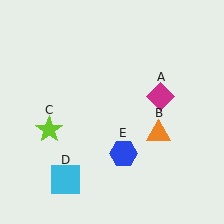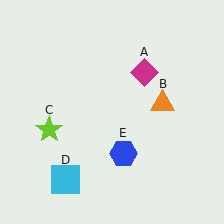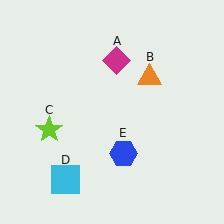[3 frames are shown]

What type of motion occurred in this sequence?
The magenta diamond (object A), orange triangle (object B) rotated counterclockwise around the center of the scene.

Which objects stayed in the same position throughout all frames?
Lime star (object C) and cyan square (object D) and blue hexagon (object E) remained stationary.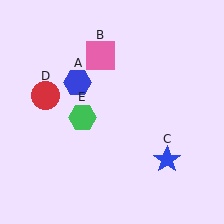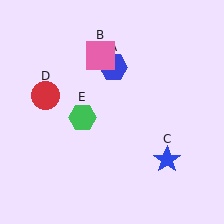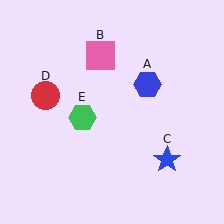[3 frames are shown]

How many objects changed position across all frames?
1 object changed position: blue hexagon (object A).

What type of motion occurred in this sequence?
The blue hexagon (object A) rotated clockwise around the center of the scene.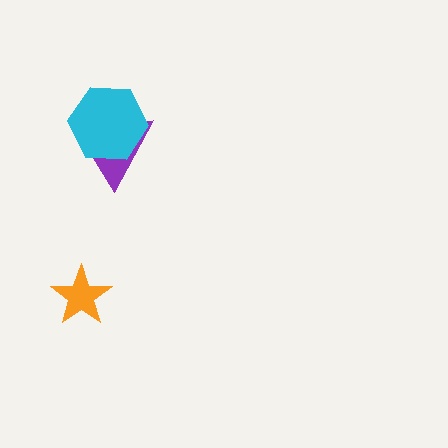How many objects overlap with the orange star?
0 objects overlap with the orange star.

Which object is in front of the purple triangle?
The cyan hexagon is in front of the purple triangle.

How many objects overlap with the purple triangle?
1 object overlaps with the purple triangle.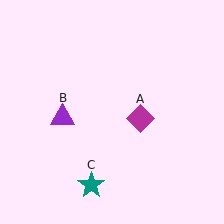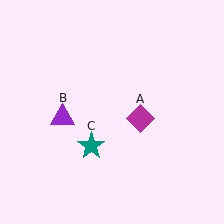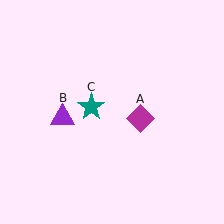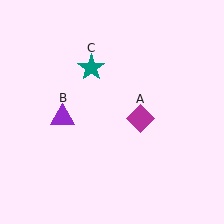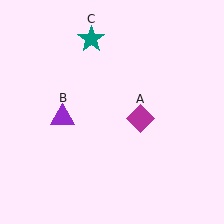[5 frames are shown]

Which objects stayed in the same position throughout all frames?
Magenta diamond (object A) and purple triangle (object B) remained stationary.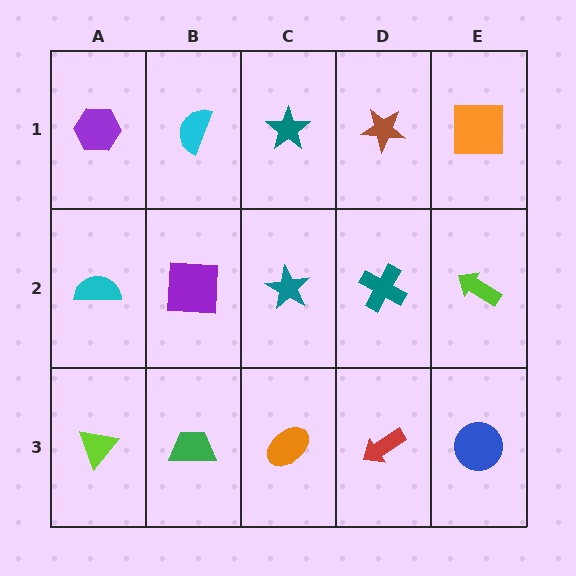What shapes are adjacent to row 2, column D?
A brown star (row 1, column D), a red arrow (row 3, column D), a teal star (row 2, column C), a lime arrow (row 2, column E).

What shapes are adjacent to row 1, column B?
A purple square (row 2, column B), a purple hexagon (row 1, column A), a teal star (row 1, column C).